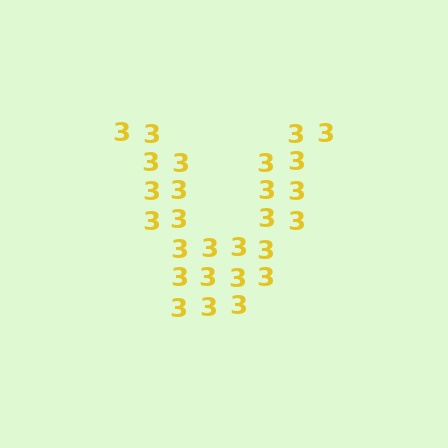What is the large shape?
The large shape is the letter V.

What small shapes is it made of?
It is made of small digit 3's.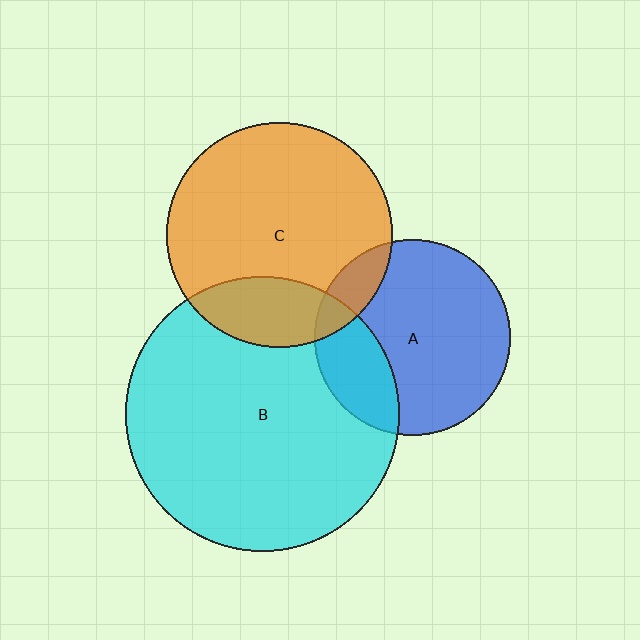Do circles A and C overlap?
Yes.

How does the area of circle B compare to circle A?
Approximately 2.0 times.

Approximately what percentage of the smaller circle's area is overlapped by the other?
Approximately 10%.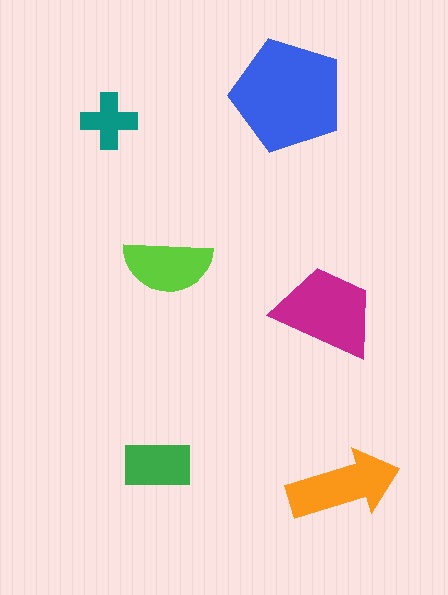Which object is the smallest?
The teal cross.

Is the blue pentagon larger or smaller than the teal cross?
Larger.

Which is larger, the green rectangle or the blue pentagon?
The blue pentagon.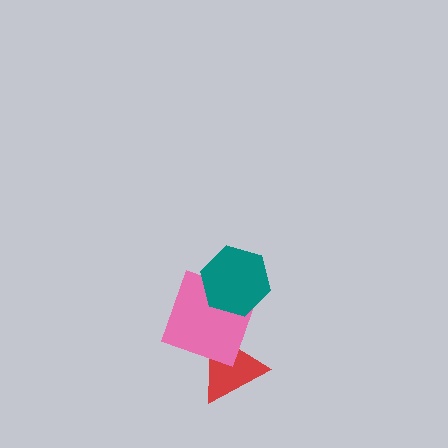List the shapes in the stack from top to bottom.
From top to bottom: the teal hexagon, the pink square, the red triangle.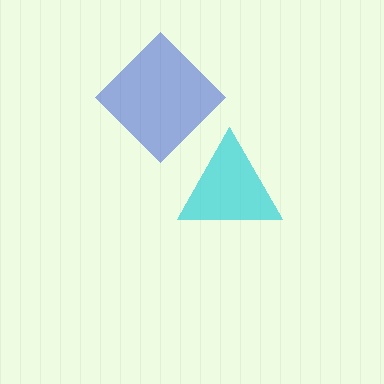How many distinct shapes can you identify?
There are 2 distinct shapes: a blue diamond, a cyan triangle.